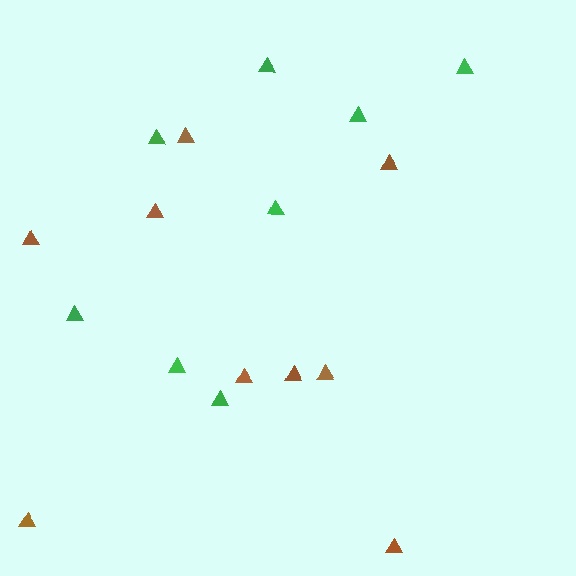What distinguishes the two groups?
There are 2 groups: one group of brown triangles (9) and one group of green triangles (8).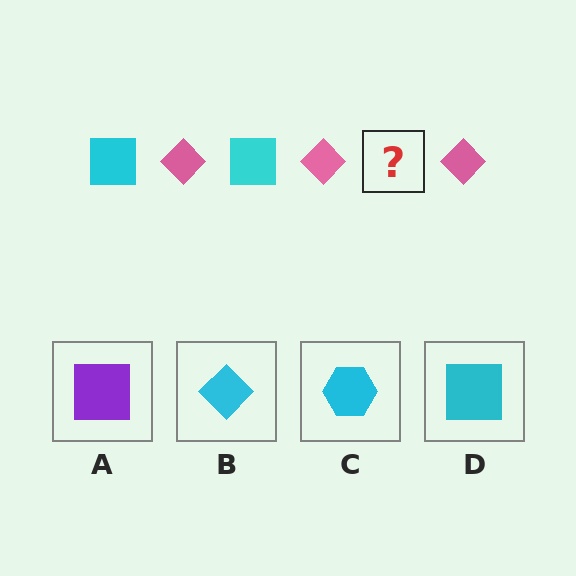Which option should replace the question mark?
Option D.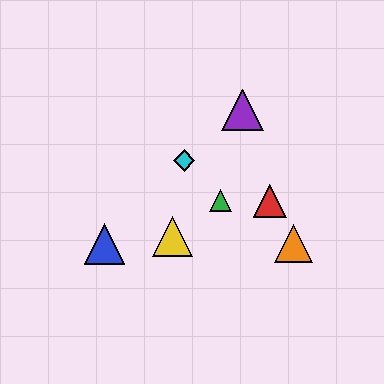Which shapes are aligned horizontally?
The red triangle, the green triangle are aligned horizontally.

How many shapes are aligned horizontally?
2 shapes (the red triangle, the green triangle) are aligned horizontally.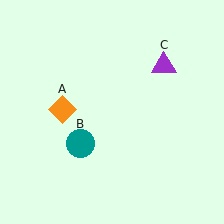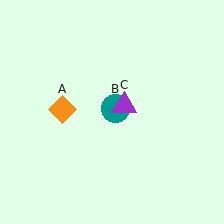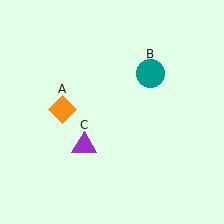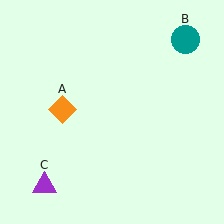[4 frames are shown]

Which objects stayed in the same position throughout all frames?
Orange diamond (object A) remained stationary.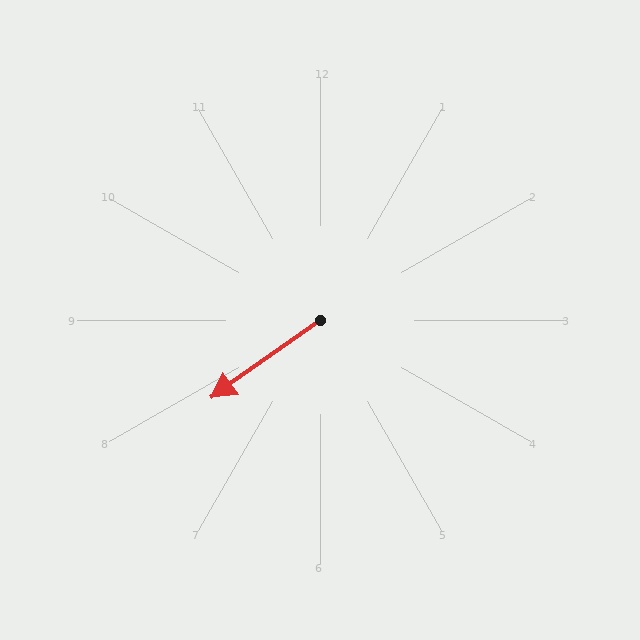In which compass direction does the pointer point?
Southwest.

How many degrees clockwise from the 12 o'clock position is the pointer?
Approximately 235 degrees.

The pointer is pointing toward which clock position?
Roughly 8 o'clock.